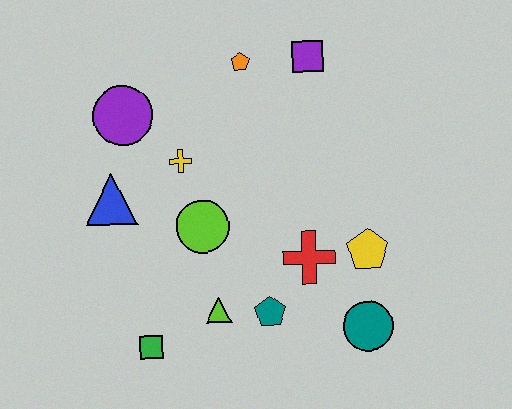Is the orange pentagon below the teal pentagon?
No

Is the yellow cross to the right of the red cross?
No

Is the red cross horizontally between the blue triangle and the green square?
No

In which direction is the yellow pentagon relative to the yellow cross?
The yellow pentagon is to the right of the yellow cross.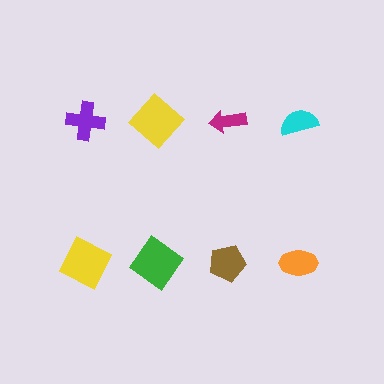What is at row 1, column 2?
A yellow diamond.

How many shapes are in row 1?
4 shapes.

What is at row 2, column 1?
A yellow square.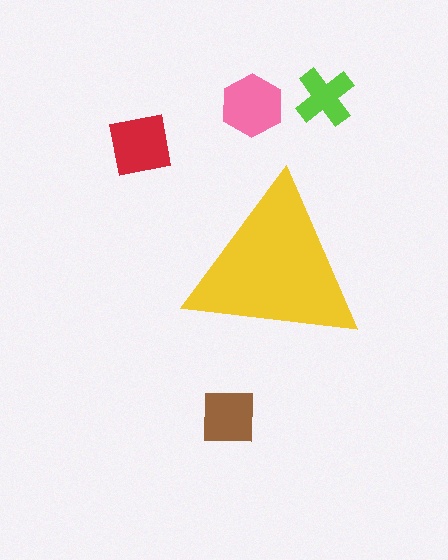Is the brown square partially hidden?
No, the brown square is fully visible.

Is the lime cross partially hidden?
No, the lime cross is fully visible.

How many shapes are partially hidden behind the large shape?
0 shapes are partially hidden.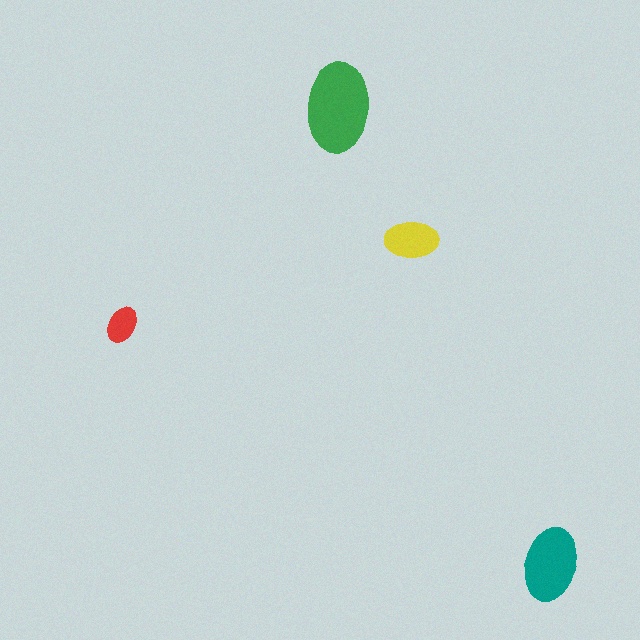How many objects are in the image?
There are 4 objects in the image.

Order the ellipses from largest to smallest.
the green one, the teal one, the yellow one, the red one.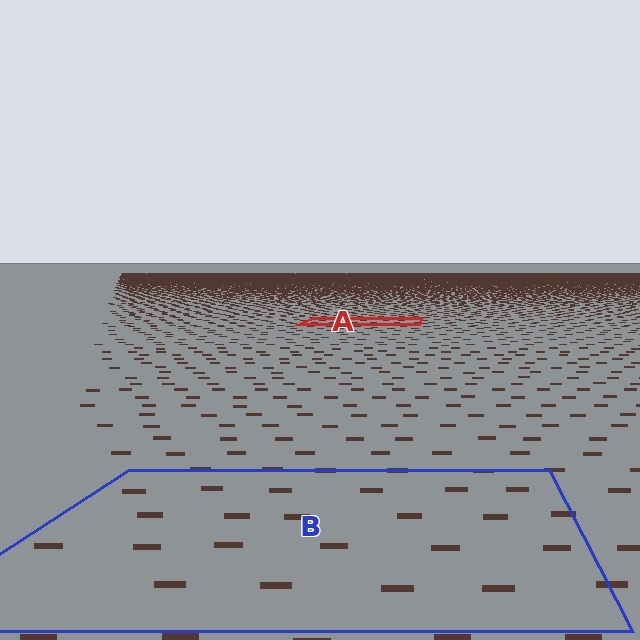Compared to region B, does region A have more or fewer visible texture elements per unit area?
Region A has more texture elements per unit area — they are packed more densely because it is farther away.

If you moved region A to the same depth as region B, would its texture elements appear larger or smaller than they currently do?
They would appear larger. At a closer depth, the same texture elements are projected at a bigger on-screen size.